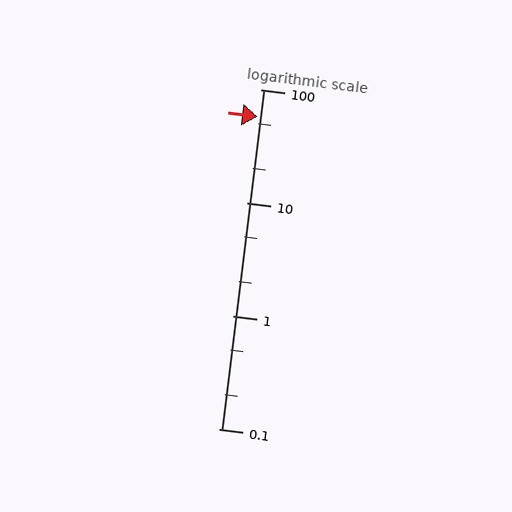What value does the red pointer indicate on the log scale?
The pointer indicates approximately 57.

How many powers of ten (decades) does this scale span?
The scale spans 3 decades, from 0.1 to 100.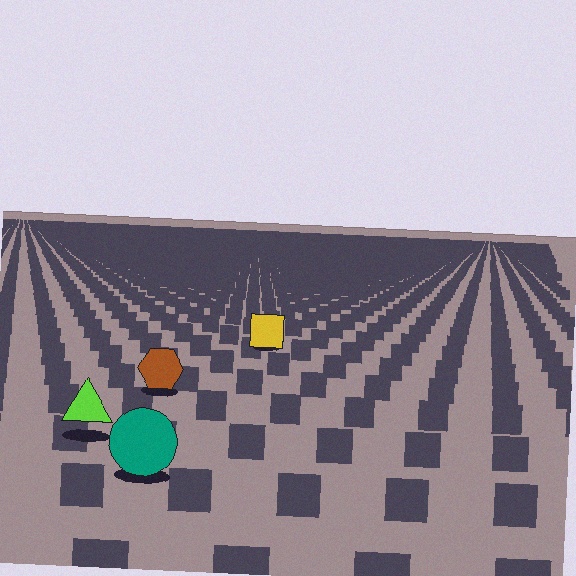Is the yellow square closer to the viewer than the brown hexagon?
No. The brown hexagon is closer — you can tell from the texture gradient: the ground texture is coarser near it.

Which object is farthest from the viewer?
The yellow square is farthest from the viewer. It appears smaller and the ground texture around it is denser.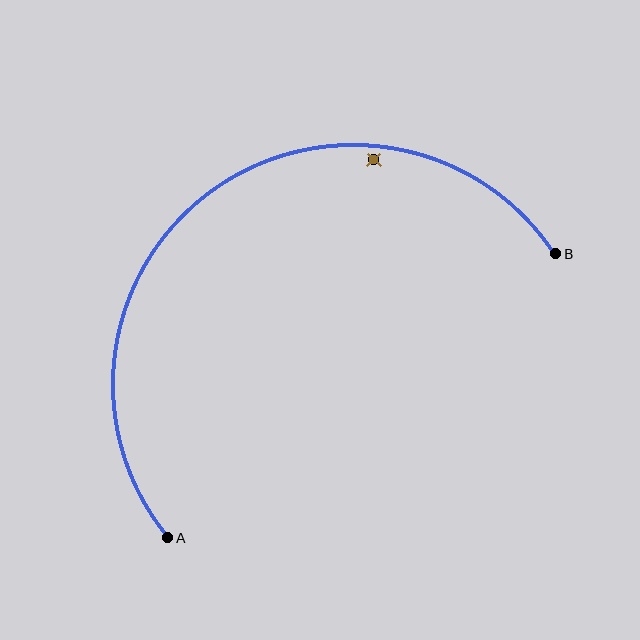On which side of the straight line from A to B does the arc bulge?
The arc bulges above and to the left of the straight line connecting A and B.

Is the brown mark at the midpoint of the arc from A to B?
No — the brown mark does not lie on the arc at all. It sits slightly inside the curve.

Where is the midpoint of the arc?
The arc midpoint is the point on the curve farthest from the straight line joining A and B. It sits above and to the left of that line.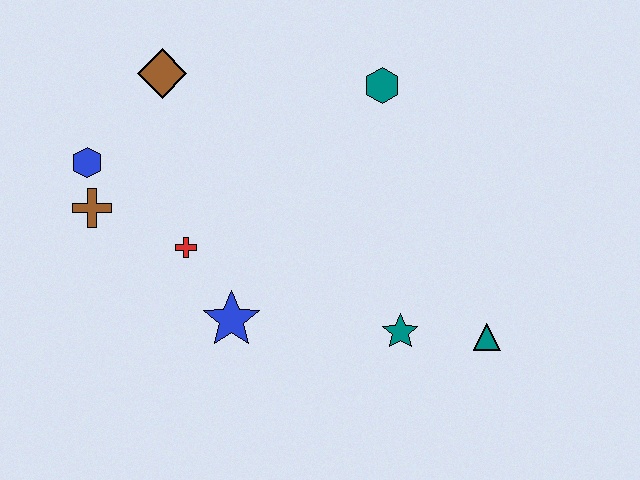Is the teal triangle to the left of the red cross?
No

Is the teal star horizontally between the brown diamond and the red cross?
No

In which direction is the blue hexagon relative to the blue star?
The blue hexagon is above the blue star.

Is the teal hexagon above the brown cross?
Yes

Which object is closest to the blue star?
The red cross is closest to the blue star.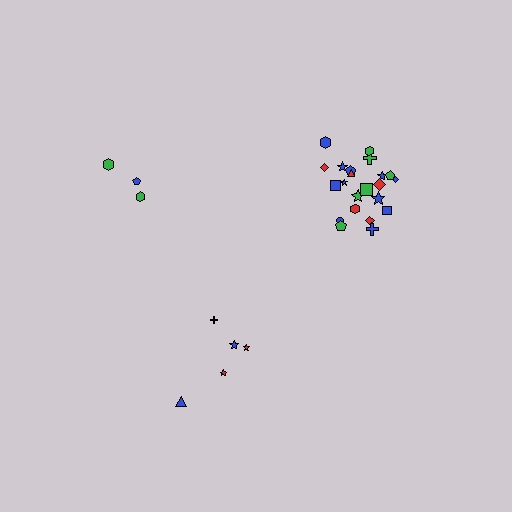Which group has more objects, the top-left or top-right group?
The top-right group.